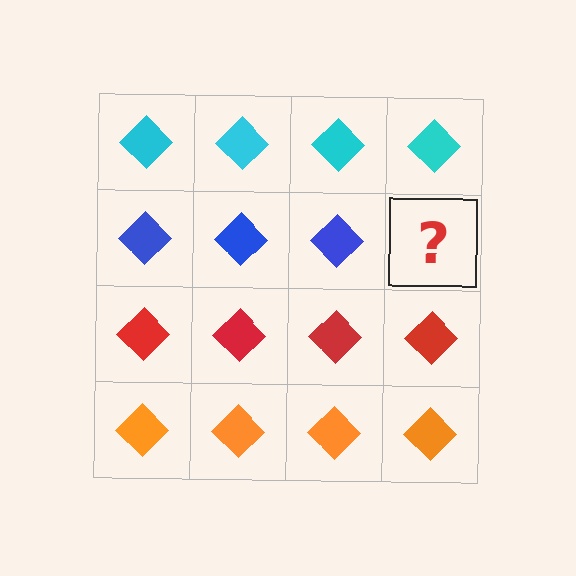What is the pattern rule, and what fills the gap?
The rule is that each row has a consistent color. The gap should be filled with a blue diamond.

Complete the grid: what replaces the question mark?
The question mark should be replaced with a blue diamond.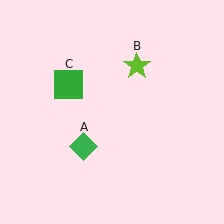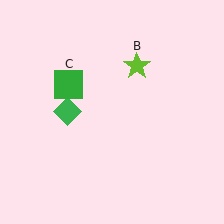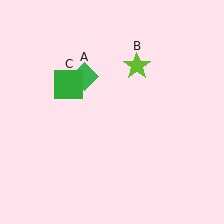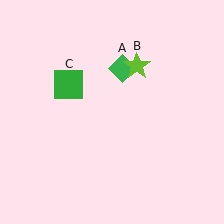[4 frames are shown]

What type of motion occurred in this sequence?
The green diamond (object A) rotated clockwise around the center of the scene.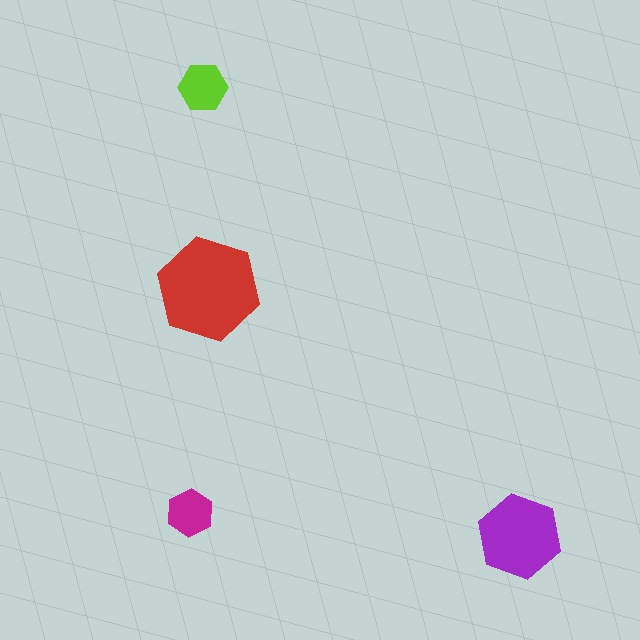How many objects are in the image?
There are 4 objects in the image.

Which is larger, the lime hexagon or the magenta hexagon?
The lime one.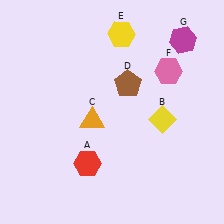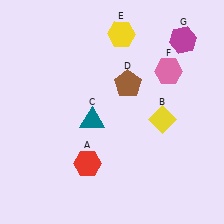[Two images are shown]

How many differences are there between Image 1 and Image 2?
There is 1 difference between the two images.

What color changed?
The triangle (C) changed from orange in Image 1 to teal in Image 2.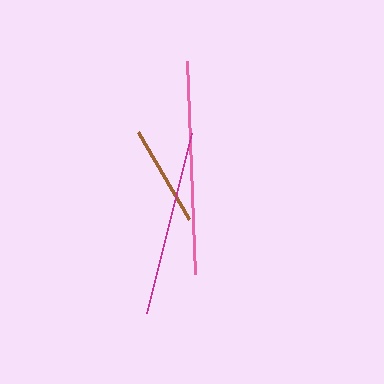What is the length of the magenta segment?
The magenta segment is approximately 186 pixels long.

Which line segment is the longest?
The pink line is the longest at approximately 213 pixels.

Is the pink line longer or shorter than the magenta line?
The pink line is longer than the magenta line.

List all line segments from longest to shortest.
From longest to shortest: pink, magenta, brown.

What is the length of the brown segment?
The brown segment is approximately 101 pixels long.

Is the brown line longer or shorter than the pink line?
The pink line is longer than the brown line.